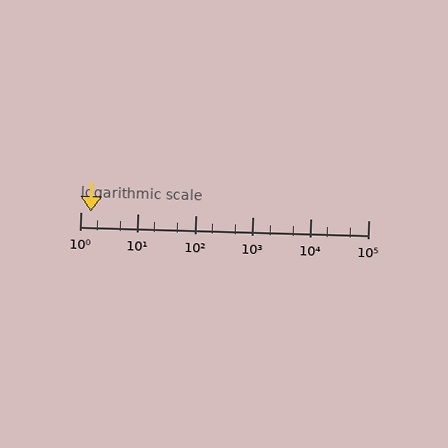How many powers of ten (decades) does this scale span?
The scale spans 5 decades, from 1 to 100000.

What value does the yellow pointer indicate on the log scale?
The pointer indicates approximately 1.5.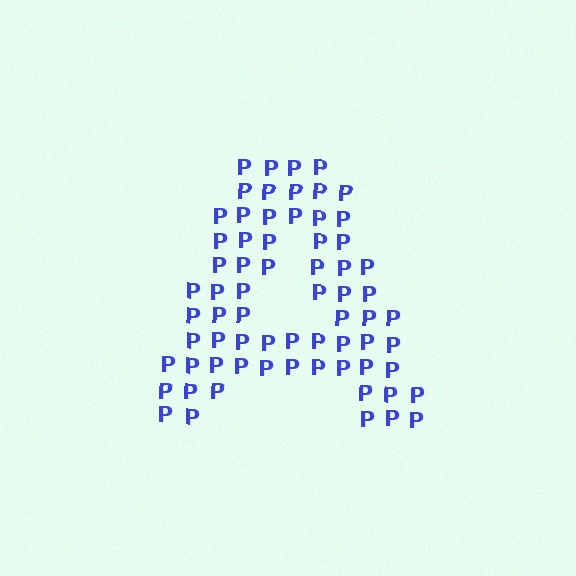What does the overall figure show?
The overall figure shows the letter A.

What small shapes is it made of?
It is made of small letter P's.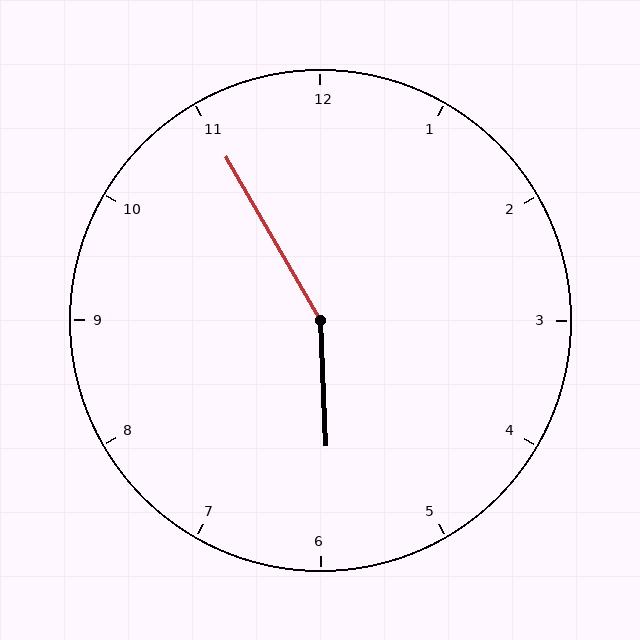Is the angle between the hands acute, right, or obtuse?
It is obtuse.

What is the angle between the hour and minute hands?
Approximately 152 degrees.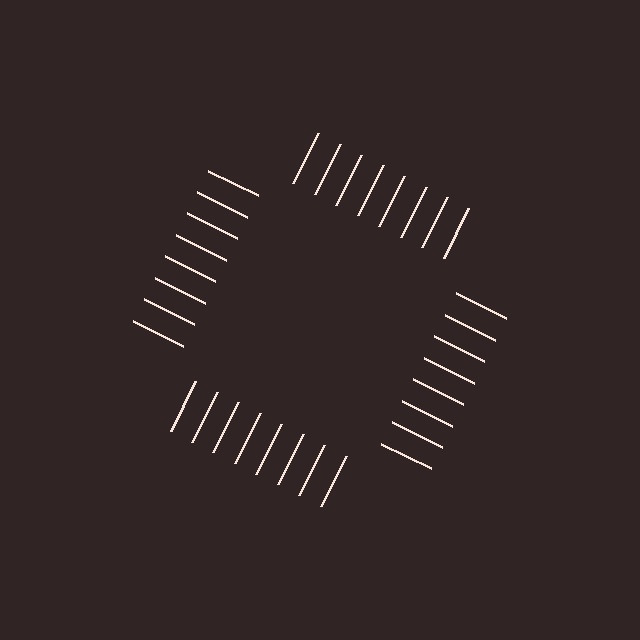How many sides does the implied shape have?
4 sides — the line-ends trace a square.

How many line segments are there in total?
32 — 8 along each of the 4 edges.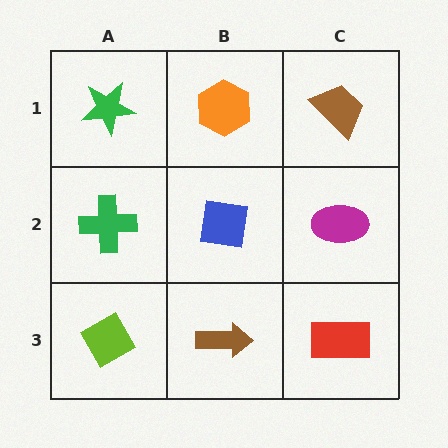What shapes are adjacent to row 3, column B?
A blue square (row 2, column B), a lime diamond (row 3, column A), a red rectangle (row 3, column C).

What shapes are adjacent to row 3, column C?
A magenta ellipse (row 2, column C), a brown arrow (row 3, column B).